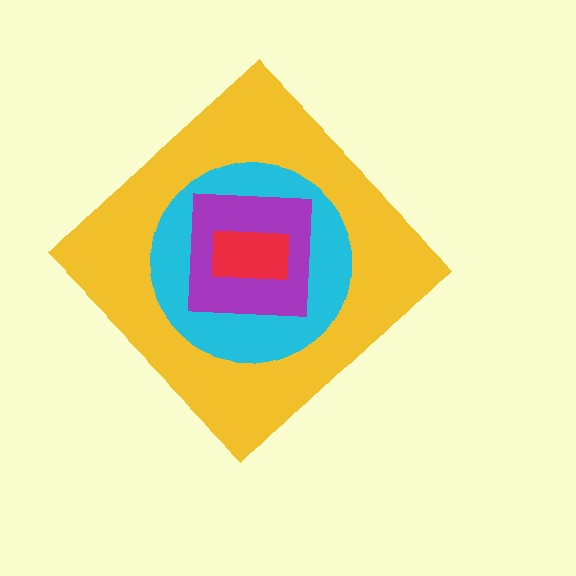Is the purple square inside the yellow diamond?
Yes.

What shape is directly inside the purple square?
The red rectangle.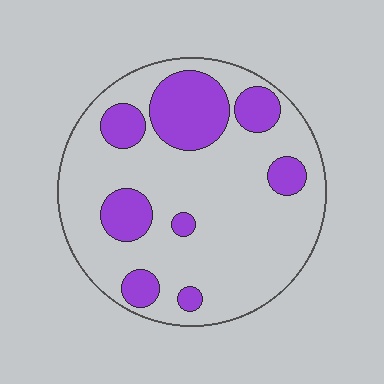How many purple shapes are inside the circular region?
8.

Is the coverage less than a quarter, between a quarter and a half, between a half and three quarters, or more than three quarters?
Less than a quarter.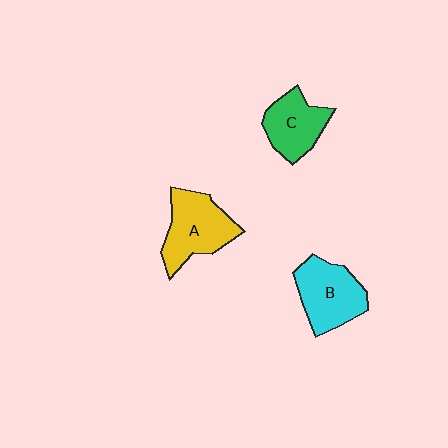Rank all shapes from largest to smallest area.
From largest to smallest: A (yellow), B (cyan), C (green).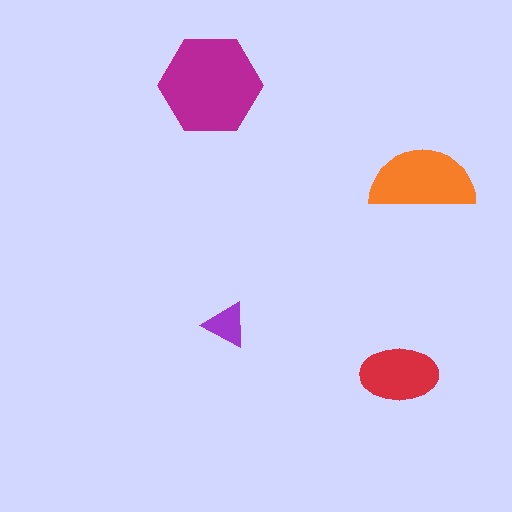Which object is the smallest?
The purple triangle.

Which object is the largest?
The magenta hexagon.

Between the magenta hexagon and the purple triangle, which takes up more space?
The magenta hexagon.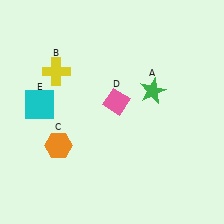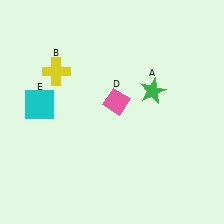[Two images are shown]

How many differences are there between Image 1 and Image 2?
There is 1 difference between the two images.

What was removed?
The orange hexagon (C) was removed in Image 2.